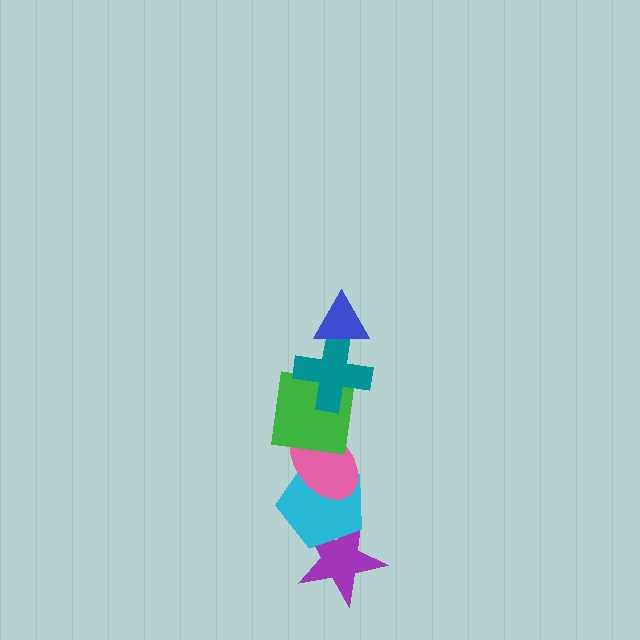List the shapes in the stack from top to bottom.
From top to bottom: the blue triangle, the teal cross, the green square, the pink ellipse, the cyan pentagon, the purple star.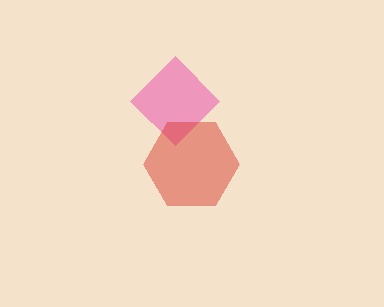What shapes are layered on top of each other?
The layered shapes are: a pink diamond, a red hexagon.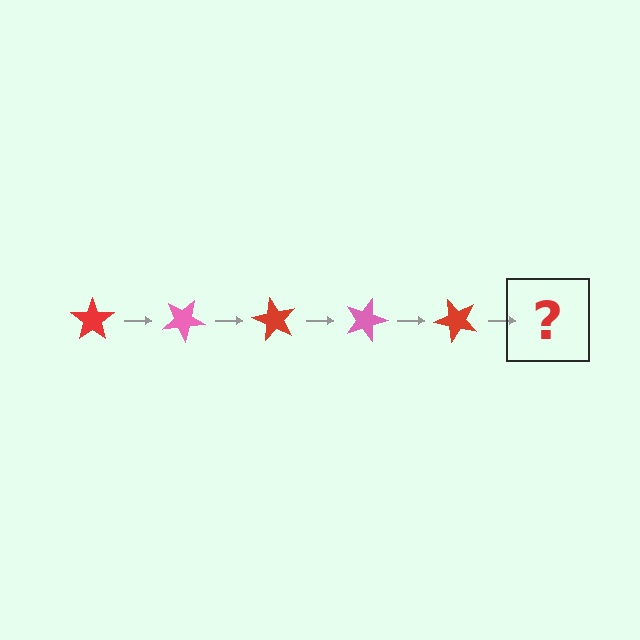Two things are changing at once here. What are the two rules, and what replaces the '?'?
The two rules are that it rotates 30 degrees each step and the color cycles through red and pink. The '?' should be a pink star, rotated 150 degrees from the start.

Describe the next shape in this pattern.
It should be a pink star, rotated 150 degrees from the start.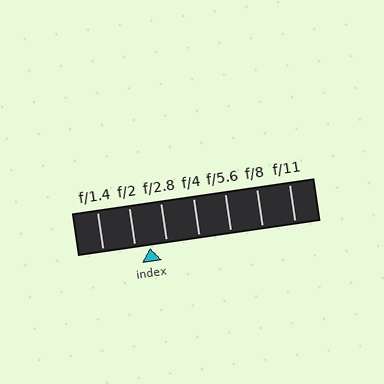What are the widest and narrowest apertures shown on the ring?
The widest aperture shown is f/1.4 and the narrowest is f/11.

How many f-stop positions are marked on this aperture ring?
There are 7 f-stop positions marked.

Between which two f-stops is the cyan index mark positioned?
The index mark is between f/2 and f/2.8.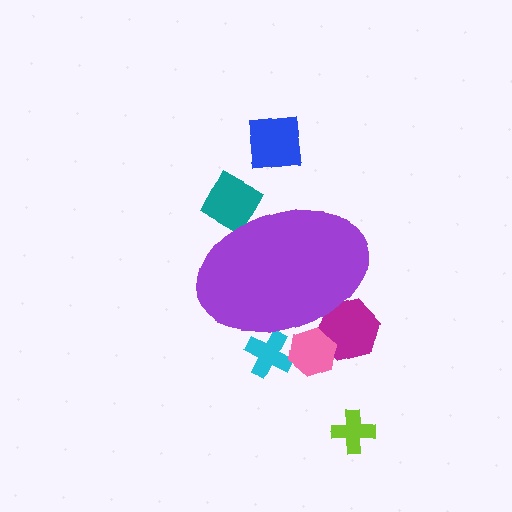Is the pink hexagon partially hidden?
Yes, the pink hexagon is partially hidden behind the purple ellipse.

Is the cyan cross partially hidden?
Yes, the cyan cross is partially hidden behind the purple ellipse.